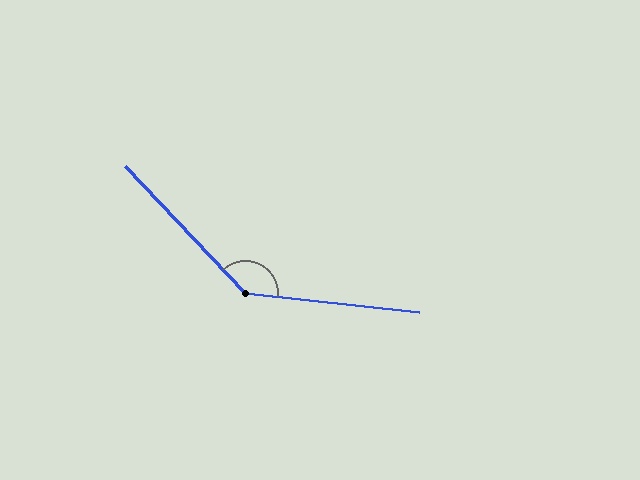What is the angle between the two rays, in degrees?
Approximately 140 degrees.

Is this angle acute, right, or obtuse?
It is obtuse.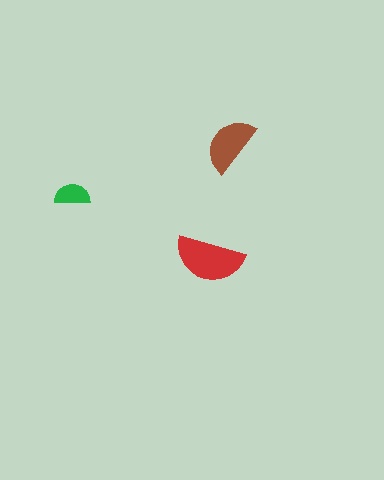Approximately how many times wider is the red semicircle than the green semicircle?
About 2 times wider.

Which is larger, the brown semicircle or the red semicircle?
The red one.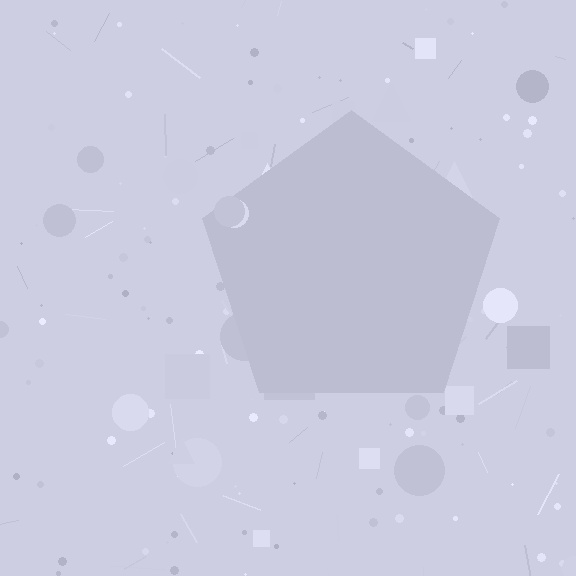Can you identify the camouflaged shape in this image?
The camouflaged shape is a pentagon.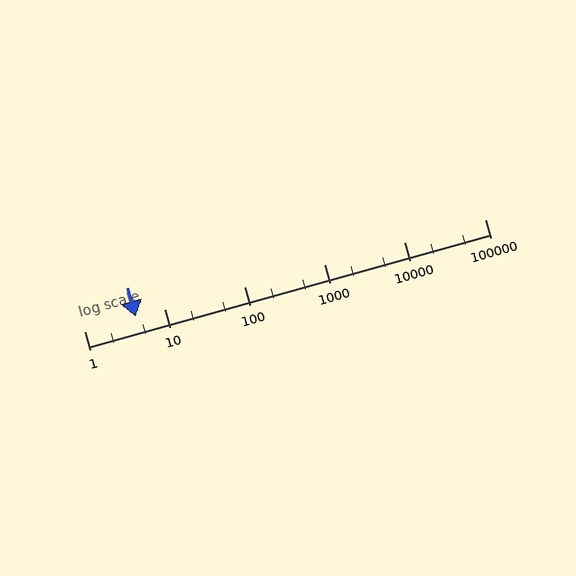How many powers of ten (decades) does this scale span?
The scale spans 5 decades, from 1 to 100000.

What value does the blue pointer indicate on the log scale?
The pointer indicates approximately 4.4.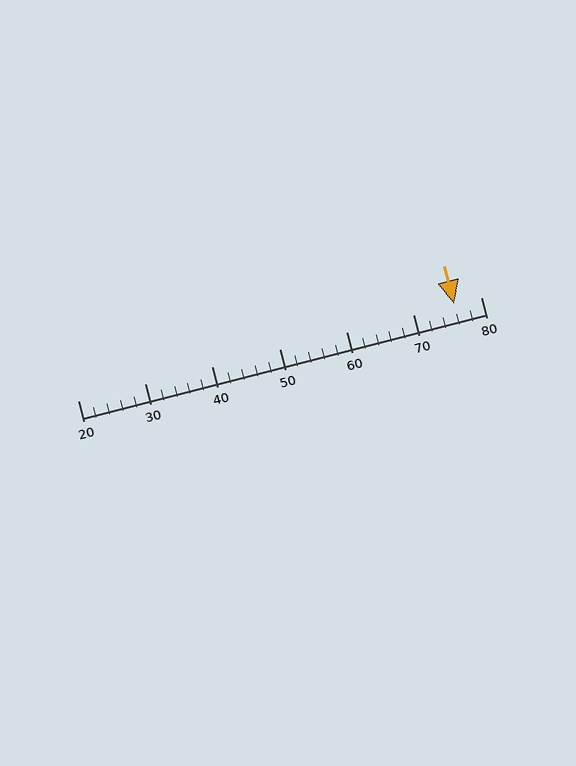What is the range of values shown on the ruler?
The ruler shows values from 20 to 80.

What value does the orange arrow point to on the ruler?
The orange arrow points to approximately 76.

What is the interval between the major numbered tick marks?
The major tick marks are spaced 10 units apart.